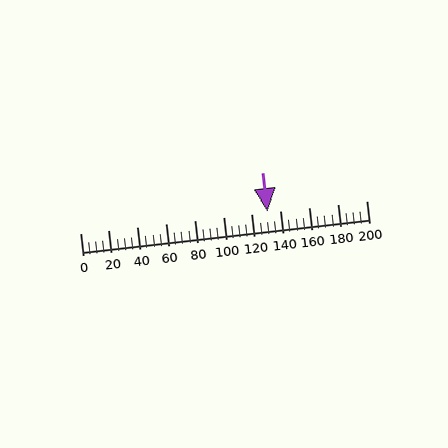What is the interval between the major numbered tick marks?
The major tick marks are spaced 20 units apart.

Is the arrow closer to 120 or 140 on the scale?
The arrow is closer to 140.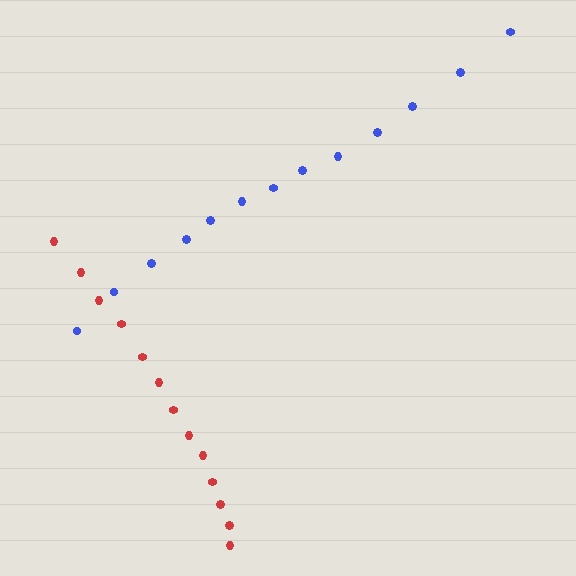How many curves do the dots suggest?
There are 2 distinct paths.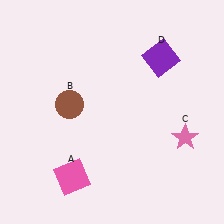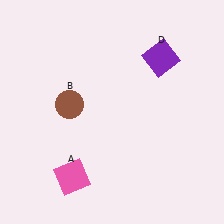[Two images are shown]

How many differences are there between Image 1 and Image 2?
There is 1 difference between the two images.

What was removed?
The pink star (C) was removed in Image 2.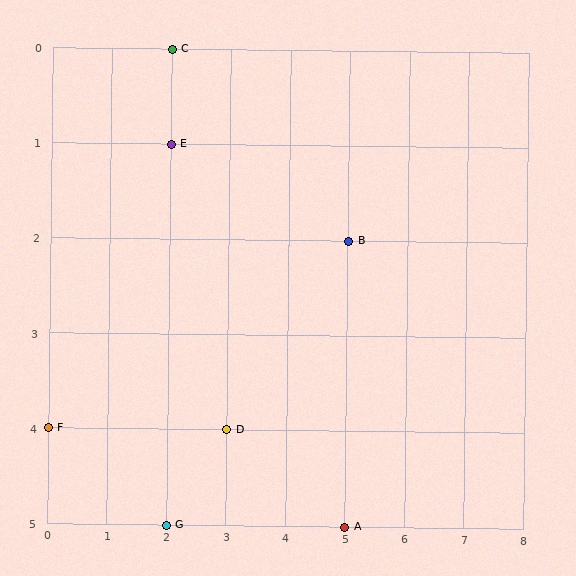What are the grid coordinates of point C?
Point C is at grid coordinates (2, 0).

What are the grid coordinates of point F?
Point F is at grid coordinates (0, 4).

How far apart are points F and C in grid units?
Points F and C are 2 columns and 4 rows apart (about 4.5 grid units diagonally).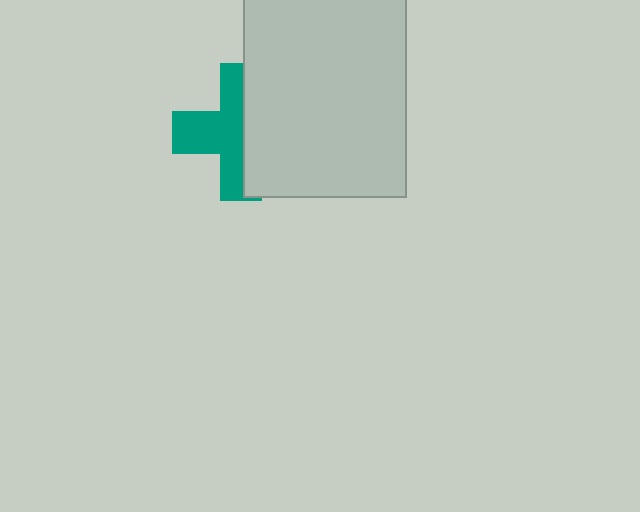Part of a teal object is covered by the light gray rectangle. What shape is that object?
It is a cross.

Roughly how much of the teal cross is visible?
About half of it is visible (roughly 55%).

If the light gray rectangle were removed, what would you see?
You would see the complete teal cross.